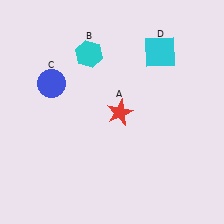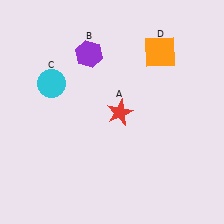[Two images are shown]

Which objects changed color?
B changed from cyan to purple. C changed from blue to cyan. D changed from cyan to orange.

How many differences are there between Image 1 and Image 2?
There are 3 differences between the two images.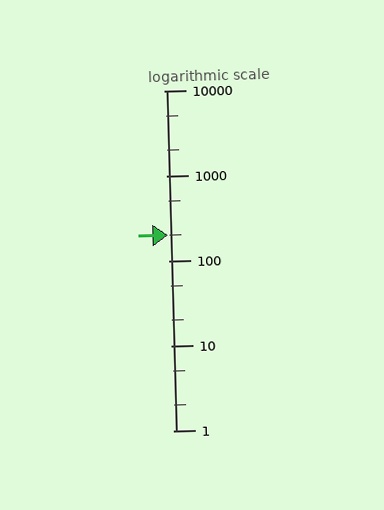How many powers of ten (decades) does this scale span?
The scale spans 4 decades, from 1 to 10000.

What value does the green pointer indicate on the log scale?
The pointer indicates approximately 200.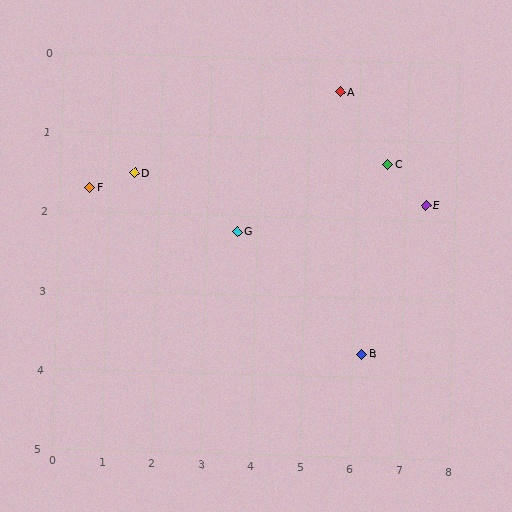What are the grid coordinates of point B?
Point B is at approximately (6.2, 3.7).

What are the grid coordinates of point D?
Point D is at approximately (1.5, 1.5).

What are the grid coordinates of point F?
Point F is at approximately (0.6, 1.7).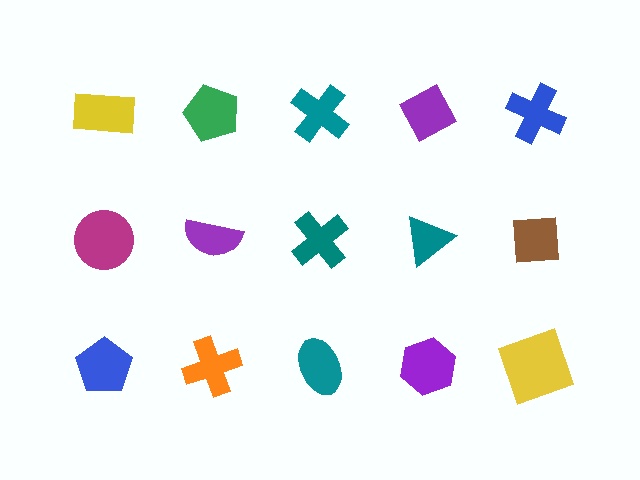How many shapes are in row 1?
5 shapes.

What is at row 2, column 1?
A magenta circle.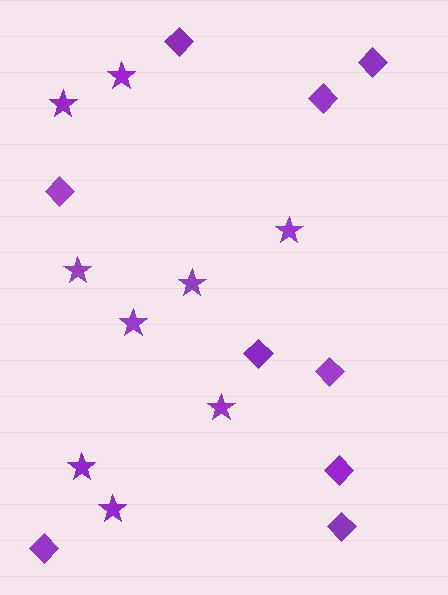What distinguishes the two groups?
There are 2 groups: one group of diamonds (9) and one group of stars (9).